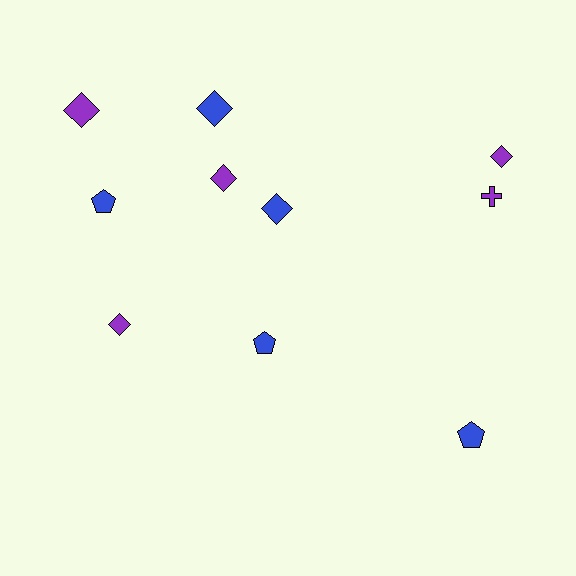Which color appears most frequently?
Blue, with 5 objects.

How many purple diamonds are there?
There are 4 purple diamonds.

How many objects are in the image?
There are 10 objects.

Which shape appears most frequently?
Diamond, with 6 objects.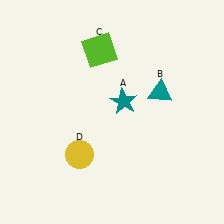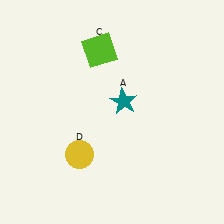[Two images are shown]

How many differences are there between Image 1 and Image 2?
There is 1 difference between the two images.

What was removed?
The teal triangle (B) was removed in Image 2.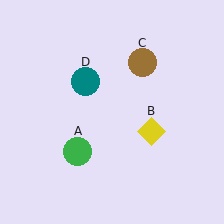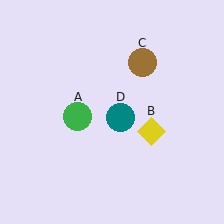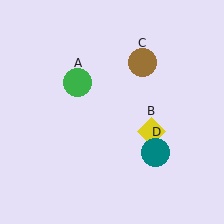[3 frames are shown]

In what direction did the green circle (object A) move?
The green circle (object A) moved up.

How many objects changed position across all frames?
2 objects changed position: green circle (object A), teal circle (object D).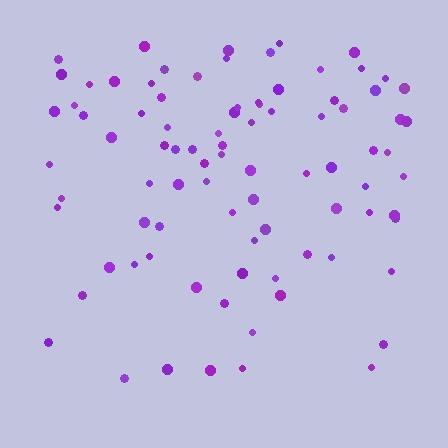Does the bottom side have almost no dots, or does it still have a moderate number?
Still a moderate number, just noticeably fewer than the top.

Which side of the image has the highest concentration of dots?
The top.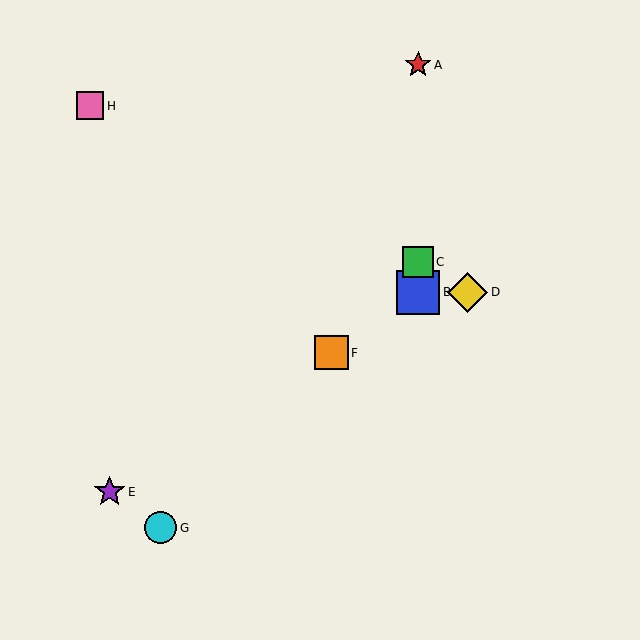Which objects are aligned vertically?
Objects A, B, C are aligned vertically.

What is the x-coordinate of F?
Object F is at x≈331.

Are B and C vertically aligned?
Yes, both are at x≈418.